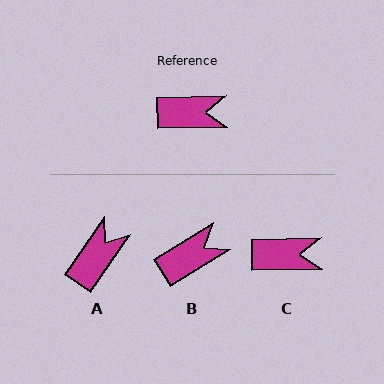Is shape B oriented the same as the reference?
No, it is off by about 30 degrees.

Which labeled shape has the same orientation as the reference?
C.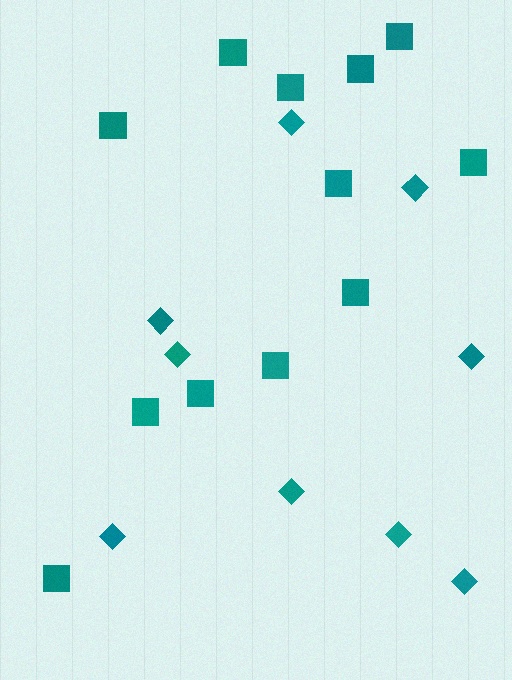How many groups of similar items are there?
There are 2 groups: one group of squares (12) and one group of diamonds (9).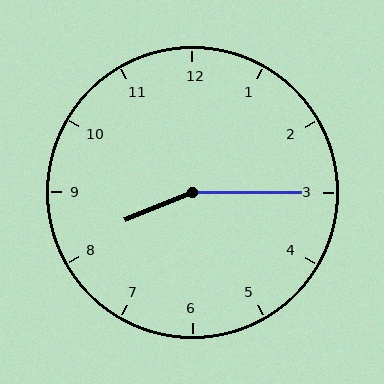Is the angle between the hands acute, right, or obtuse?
It is obtuse.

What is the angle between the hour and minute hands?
Approximately 158 degrees.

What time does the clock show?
8:15.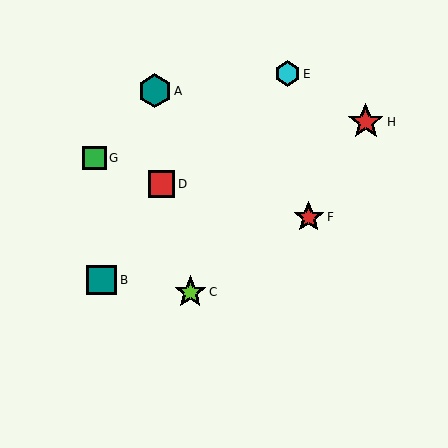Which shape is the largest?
The red star (labeled H) is the largest.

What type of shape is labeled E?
Shape E is a cyan hexagon.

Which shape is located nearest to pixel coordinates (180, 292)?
The lime star (labeled C) at (190, 292) is nearest to that location.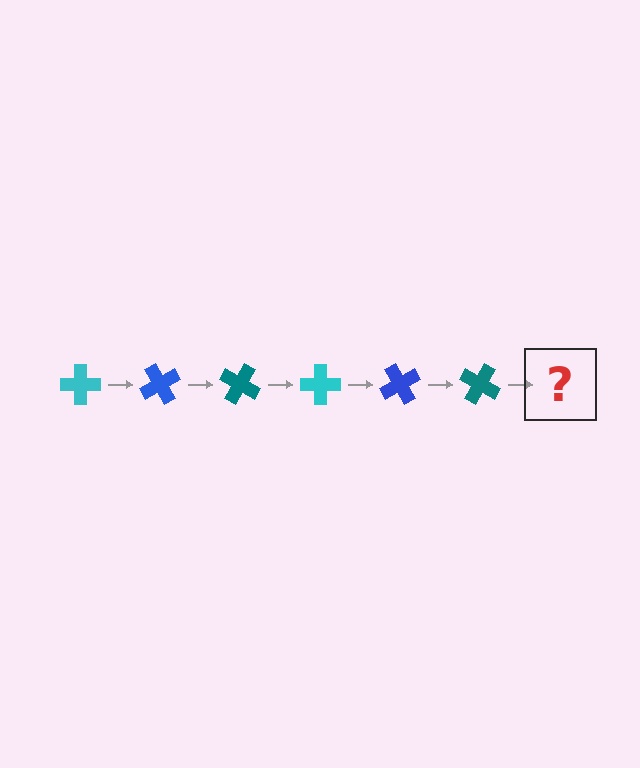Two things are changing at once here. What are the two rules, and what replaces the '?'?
The two rules are that it rotates 60 degrees each step and the color cycles through cyan, blue, and teal. The '?' should be a cyan cross, rotated 360 degrees from the start.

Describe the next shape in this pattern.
It should be a cyan cross, rotated 360 degrees from the start.